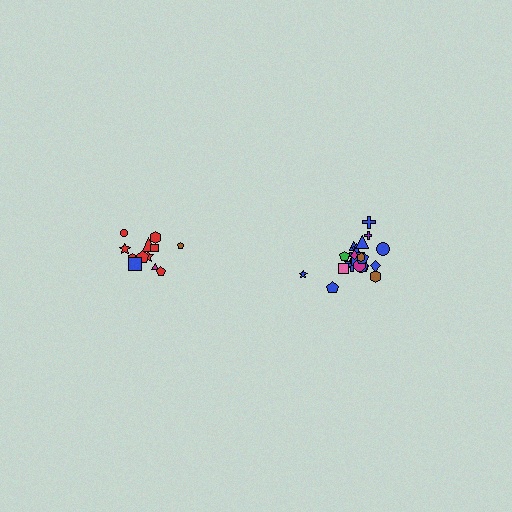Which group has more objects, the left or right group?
The right group.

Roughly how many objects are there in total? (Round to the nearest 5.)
Roughly 35 objects in total.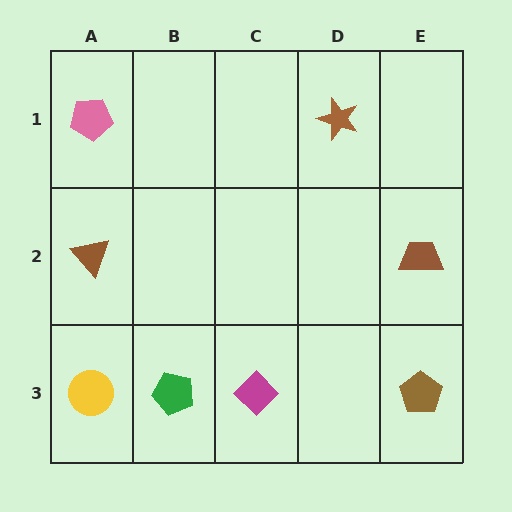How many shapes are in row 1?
2 shapes.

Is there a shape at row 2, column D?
No, that cell is empty.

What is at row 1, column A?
A pink pentagon.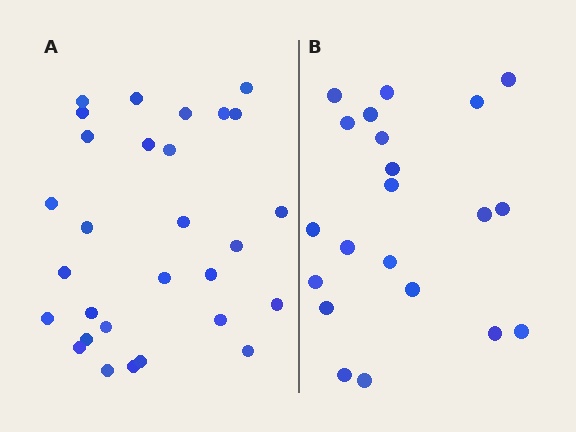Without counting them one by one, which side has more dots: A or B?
Region A (the left region) has more dots.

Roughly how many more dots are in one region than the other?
Region A has roughly 8 or so more dots than region B.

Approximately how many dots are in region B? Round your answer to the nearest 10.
About 20 dots. (The exact count is 21, which rounds to 20.)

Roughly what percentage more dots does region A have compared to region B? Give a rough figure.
About 40% more.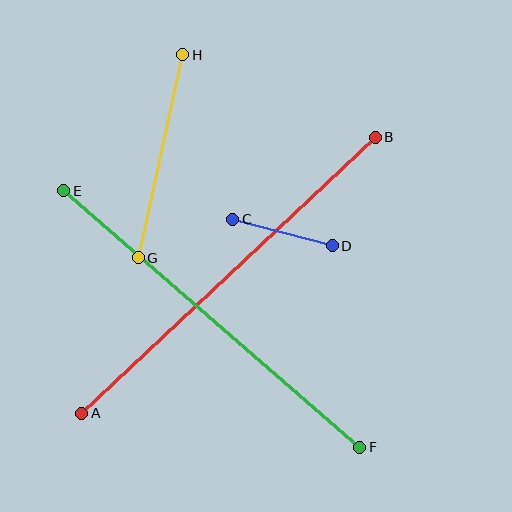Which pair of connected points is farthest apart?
Points A and B are farthest apart.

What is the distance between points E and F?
The distance is approximately 391 pixels.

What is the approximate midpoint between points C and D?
The midpoint is at approximately (283, 232) pixels.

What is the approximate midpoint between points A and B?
The midpoint is at approximately (228, 275) pixels.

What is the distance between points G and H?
The distance is approximately 208 pixels.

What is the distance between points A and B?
The distance is approximately 403 pixels.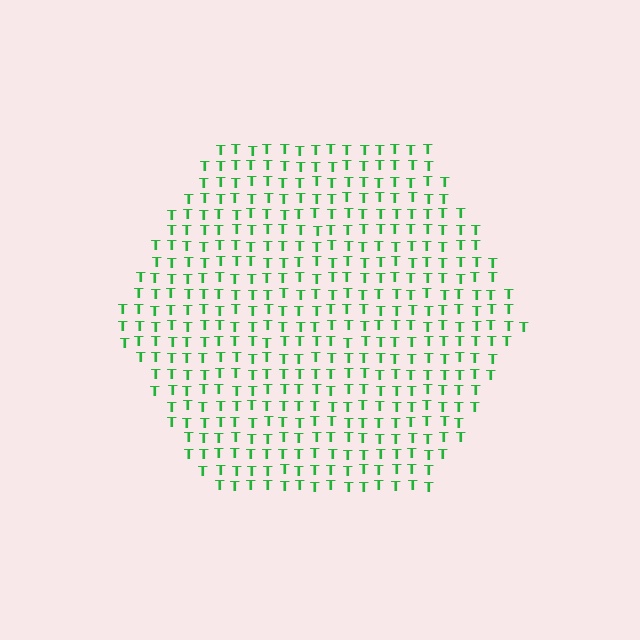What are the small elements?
The small elements are letter T's.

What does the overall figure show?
The overall figure shows a hexagon.